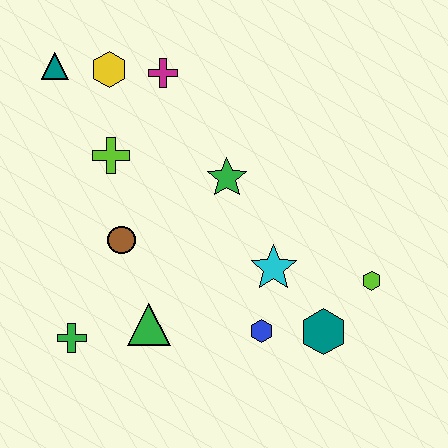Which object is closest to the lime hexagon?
The teal hexagon is closest to the lime hexagon.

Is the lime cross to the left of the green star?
Yes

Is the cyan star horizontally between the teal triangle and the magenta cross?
No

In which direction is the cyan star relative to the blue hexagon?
The cyan star is above the blue hexagon.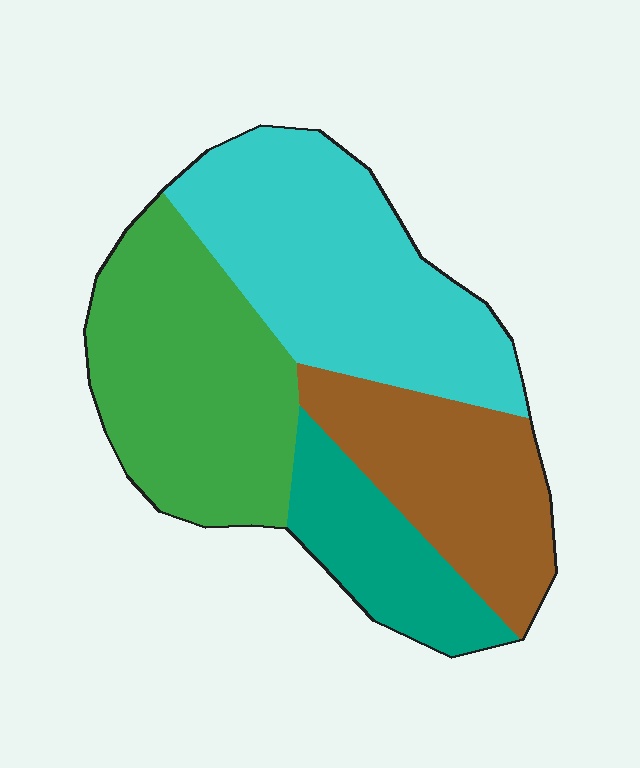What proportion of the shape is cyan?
Cyan takes up about one third (1/3) of the shape.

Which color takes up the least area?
Teal, at roughly 15%.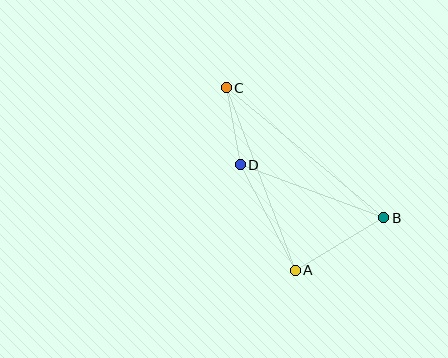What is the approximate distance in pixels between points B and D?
The distance between B and D is approximately 153 pixels.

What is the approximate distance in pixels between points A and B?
The distance between A and B is approximately 103 pixels.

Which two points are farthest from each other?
Points B and C are farthest from each other.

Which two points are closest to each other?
Points C and D are closest to each other.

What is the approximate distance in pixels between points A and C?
The distance between A and C is approximately 195 pixels.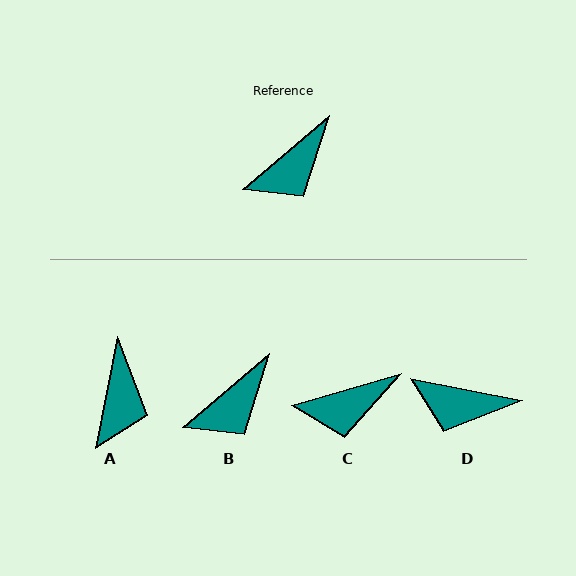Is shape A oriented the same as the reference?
No, it is off by about 39 degrees.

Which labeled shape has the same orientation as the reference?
B.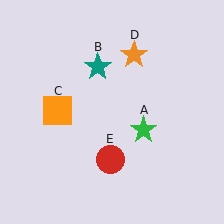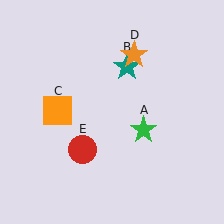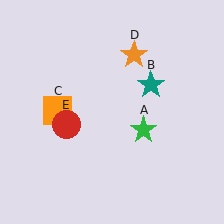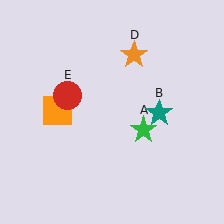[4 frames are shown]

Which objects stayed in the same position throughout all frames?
Green star (object A) and orange square (object C) and orange star (object D) remained stationary.